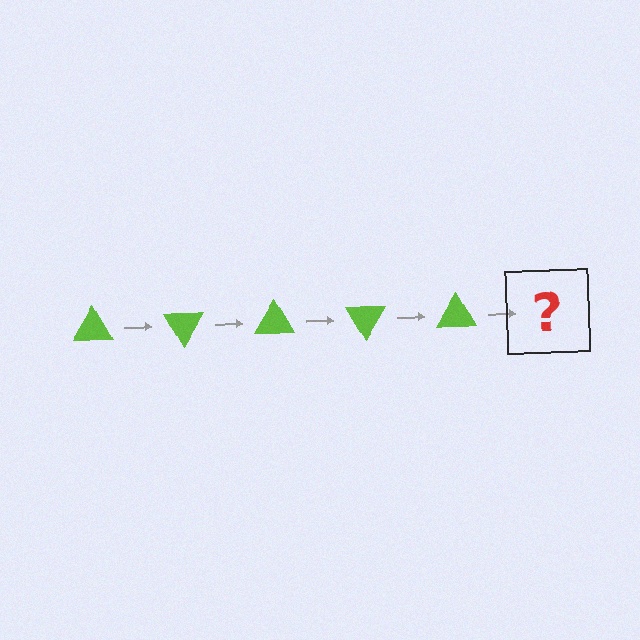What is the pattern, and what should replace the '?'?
The pattern is that the triangle rotates 60 degrees each step. The '?' should be a lime triangle rotated 300 degrees.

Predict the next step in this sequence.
The next step is a lime triangle rotated 300 degrees.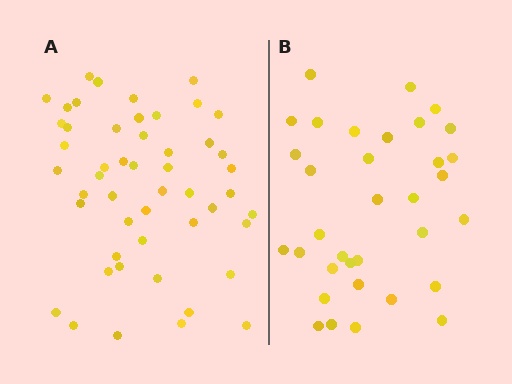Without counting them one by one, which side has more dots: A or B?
Region A (the left region) has more dots.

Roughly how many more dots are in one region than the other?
Region A has approximately 15 more dots than region B.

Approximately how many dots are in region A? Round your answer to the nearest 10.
About 50 dots.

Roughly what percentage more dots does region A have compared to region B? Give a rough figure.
About 45% more.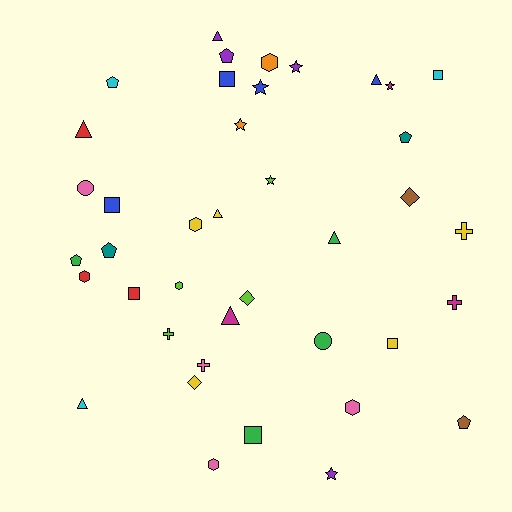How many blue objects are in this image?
There are 4 blue objects.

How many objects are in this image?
There are 40 objects.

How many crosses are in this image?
There are 4 crosses.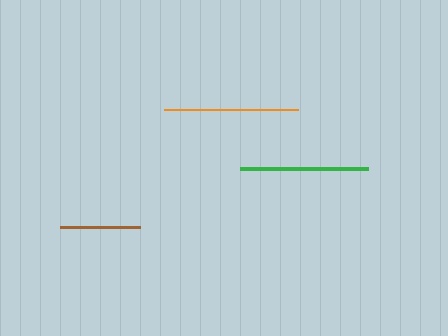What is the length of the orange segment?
The orange segment is approximately 133 pixels long.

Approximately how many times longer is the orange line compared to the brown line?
The orange line is approximately 1.7 times the length of the brown line.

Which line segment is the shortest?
The brown line is the shortest at approximately 80 pixels.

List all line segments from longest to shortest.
From longest to shortest: orange, green, brown.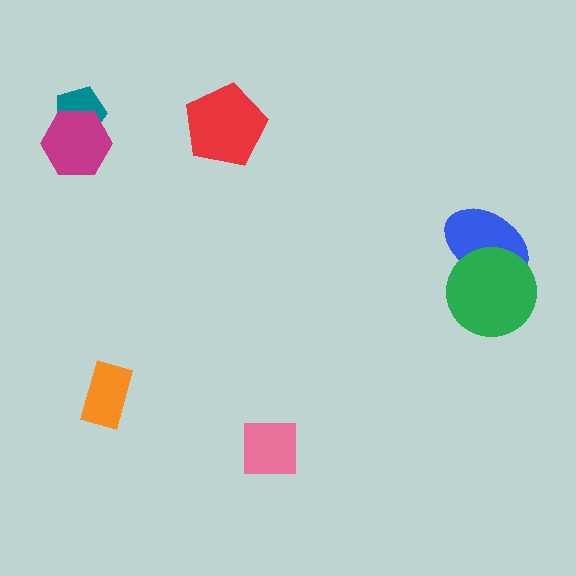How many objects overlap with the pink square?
0 objects overlap with the pink square.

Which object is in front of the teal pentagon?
The magenta hexagon is in front of the teal pentagon.